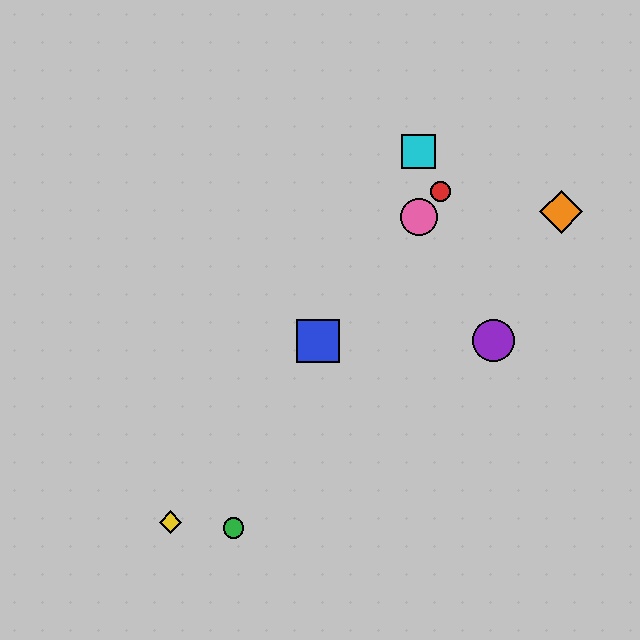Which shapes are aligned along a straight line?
The red circle, the blue square, the yellow diamond, the pink circle are aligned along a straight line.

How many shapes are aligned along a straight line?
4 shapes (the red circle, the blue square, the yellow diamond, the pink circle) are aligned along a straight line.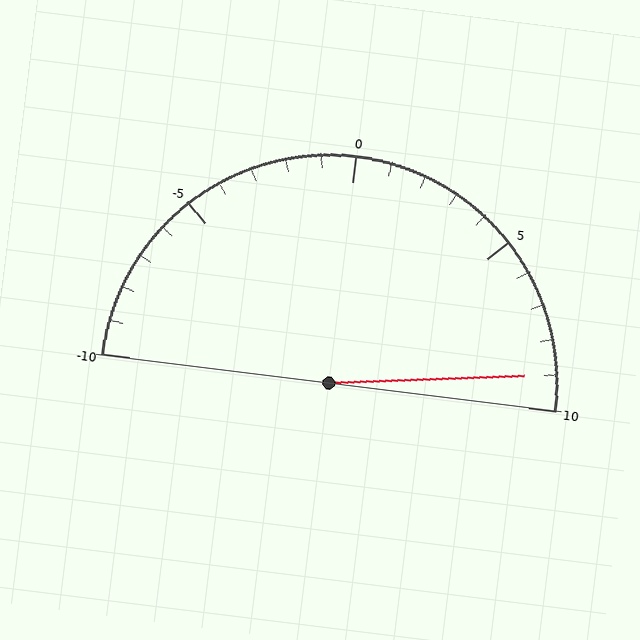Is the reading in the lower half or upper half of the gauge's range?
The reading is in the upper half of the range (-10 to 10).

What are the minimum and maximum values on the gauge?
The gauge ranges from -10 to 10.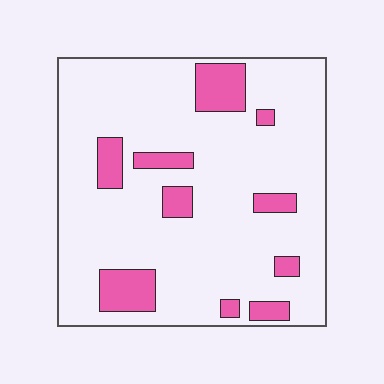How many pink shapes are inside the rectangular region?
10.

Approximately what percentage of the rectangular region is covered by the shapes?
Approximately 15%.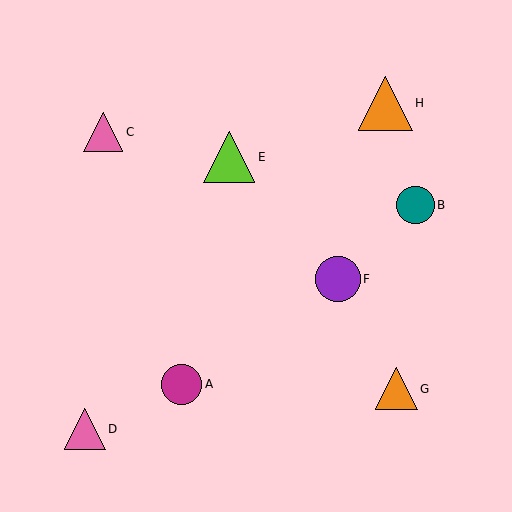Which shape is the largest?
The orange triangle (labeled H) is the largest.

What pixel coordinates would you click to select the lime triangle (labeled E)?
Click at (229, 157) to select the lime triangle E.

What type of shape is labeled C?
Shape C is a pink triangle.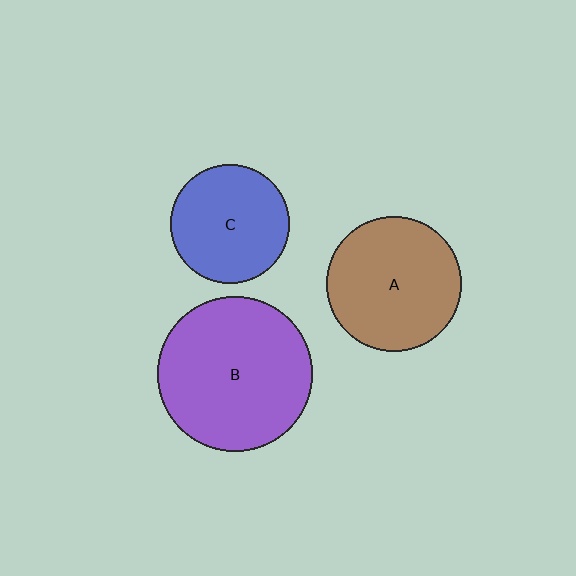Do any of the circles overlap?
No, none of the circles overlap.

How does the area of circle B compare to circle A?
Approximately 1.3 times.